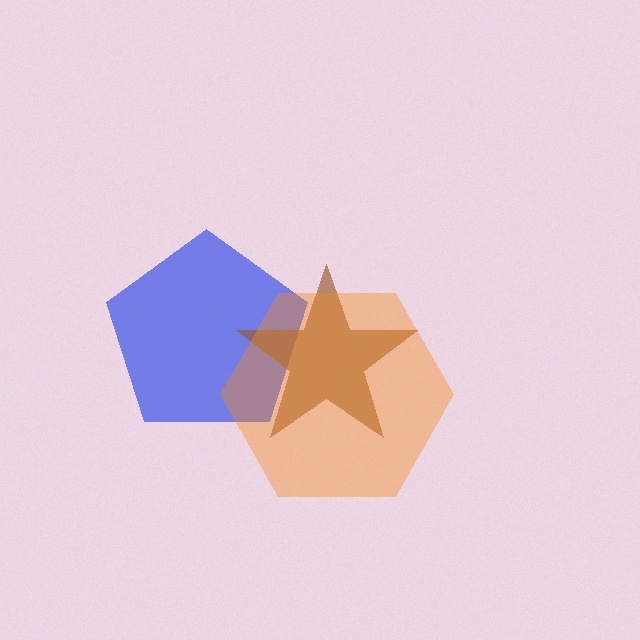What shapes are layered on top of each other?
The layered shapes are: a blue pentagon, a brown star, an orange hexagon.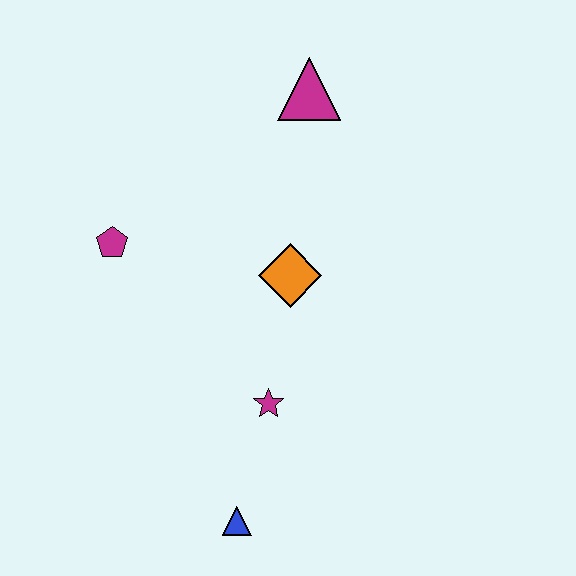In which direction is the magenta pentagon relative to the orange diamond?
The magenta pentagon is to the left of the orange diamond.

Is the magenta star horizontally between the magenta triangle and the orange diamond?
No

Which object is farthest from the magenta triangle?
The blue triangle is farthest from the magenta triangle.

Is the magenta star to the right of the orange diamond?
No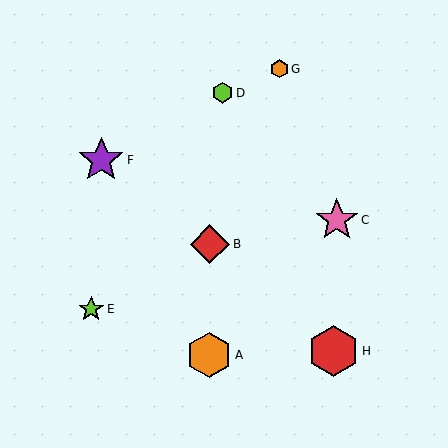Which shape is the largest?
The red hexagon (labeled H) is the largest.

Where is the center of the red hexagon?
The center of the red hexagon is at (334, 351).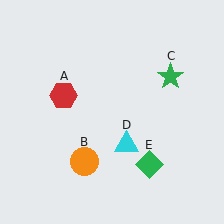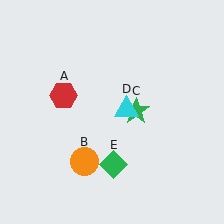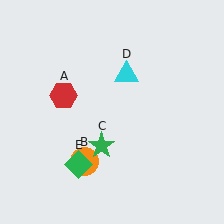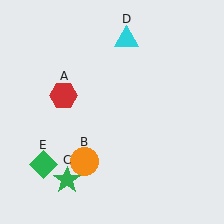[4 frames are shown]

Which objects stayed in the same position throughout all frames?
Red hexagon (object A) and orange circle (object B) remained stationary.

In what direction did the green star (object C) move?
The green star (object C) moved down and to the left.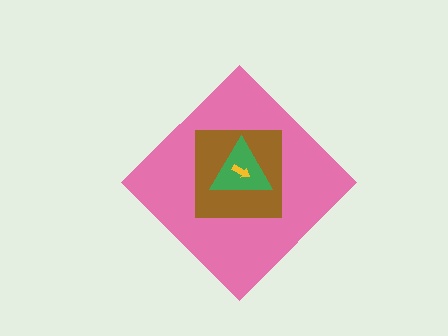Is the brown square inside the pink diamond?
Yes.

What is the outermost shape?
The pink diamond.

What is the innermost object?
The yellow arrow.